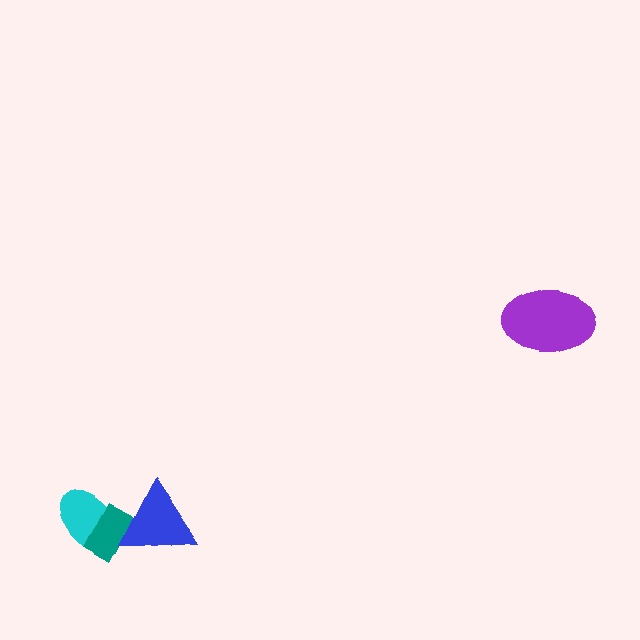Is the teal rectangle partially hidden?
Yes, it is partially covered by another shape.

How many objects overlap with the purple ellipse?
0 objects overlap with the purple ellipse.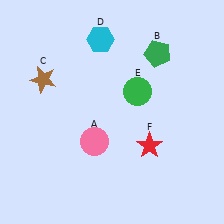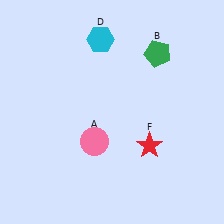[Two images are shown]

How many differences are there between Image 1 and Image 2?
There are 2 differences between the two images.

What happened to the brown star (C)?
The brown star (C) was removed in Image 2. It was in the top-left area of Image 1.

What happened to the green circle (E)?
The green circle (E) was removed in Image 2. It was in the top-right area of Image 1.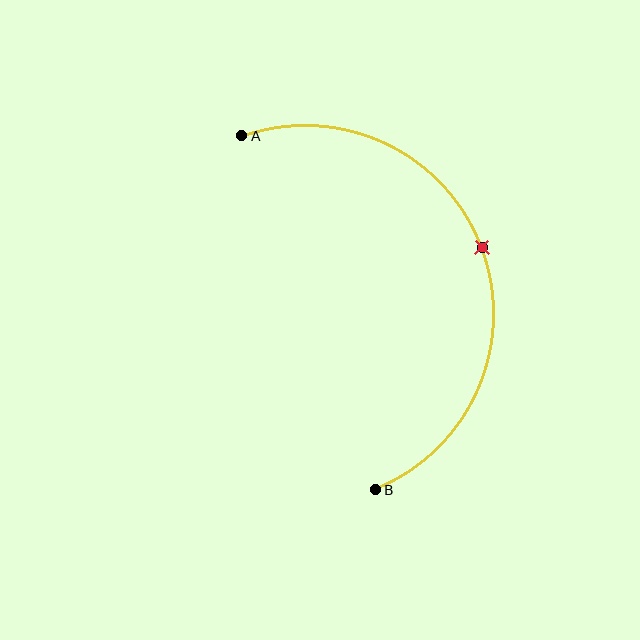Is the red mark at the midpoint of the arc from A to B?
Yes. The red mark lies on the arc at equal arc-length from both A and B — it is the arc midpoint.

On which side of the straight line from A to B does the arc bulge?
The arc bulges to the right of the straight line connecting A and B.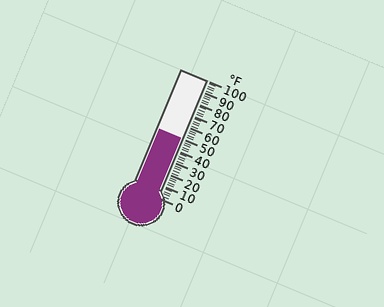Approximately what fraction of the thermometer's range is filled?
The thermometer is filled to approximately 50% of its range.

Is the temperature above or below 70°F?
The temperature is below 70°F.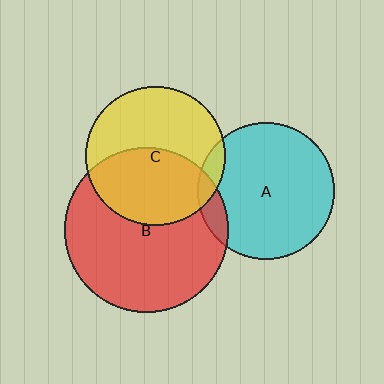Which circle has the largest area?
Circle B (red).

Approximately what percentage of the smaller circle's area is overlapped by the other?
Approximately 50%.